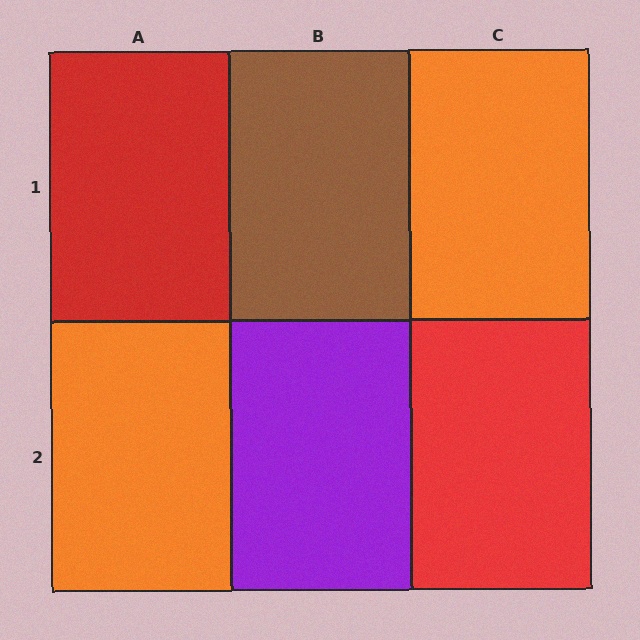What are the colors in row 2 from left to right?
Orange, purple, red.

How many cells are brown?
1 cell is brown.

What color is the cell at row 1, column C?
Orange.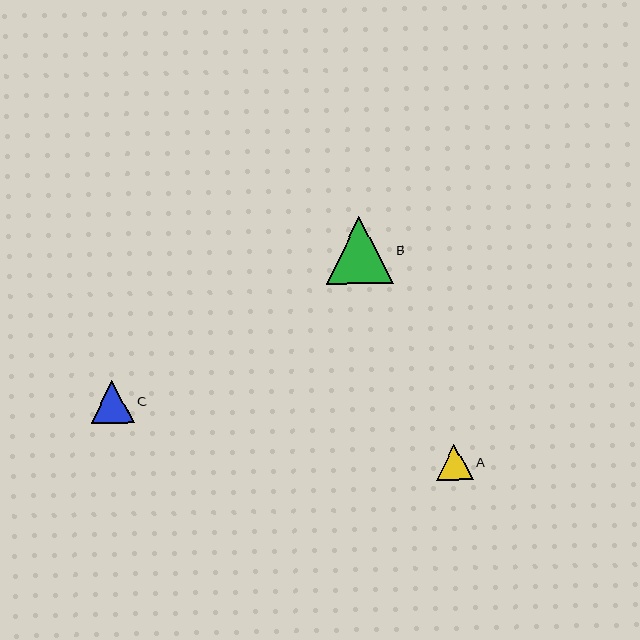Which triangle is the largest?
Triangle B is the largest with a size of approximately 67 pixels.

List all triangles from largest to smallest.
From largest to smallest: B, C, A.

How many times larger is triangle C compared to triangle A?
Triangle C is approximately 1.2 times the size of triangle A.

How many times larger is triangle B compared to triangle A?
Triangle B is approximately 1.8 times the size of triangle A.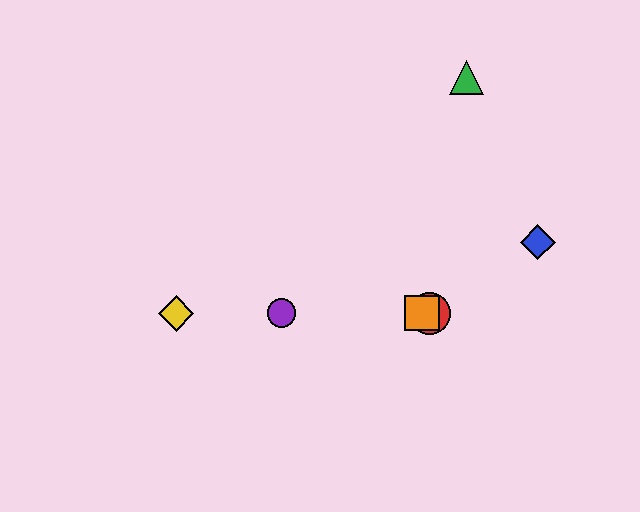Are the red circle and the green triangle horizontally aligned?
No, the red circle is at y≈313 and the green triangle is at y≈77.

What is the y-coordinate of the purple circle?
The purple circle is at y≈313.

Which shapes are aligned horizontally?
The red circle, the yellow diamond, the purple circle, the orange square are aligned horizontally.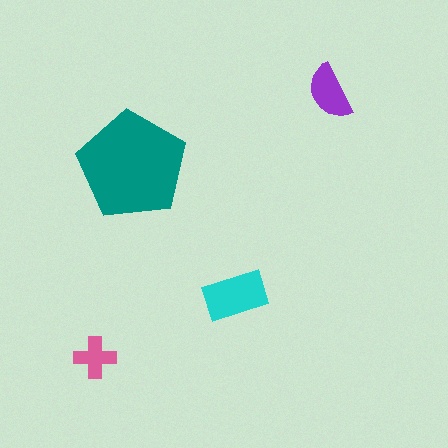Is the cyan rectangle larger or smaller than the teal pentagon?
Smaller.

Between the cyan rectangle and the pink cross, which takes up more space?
The cyan rectangle.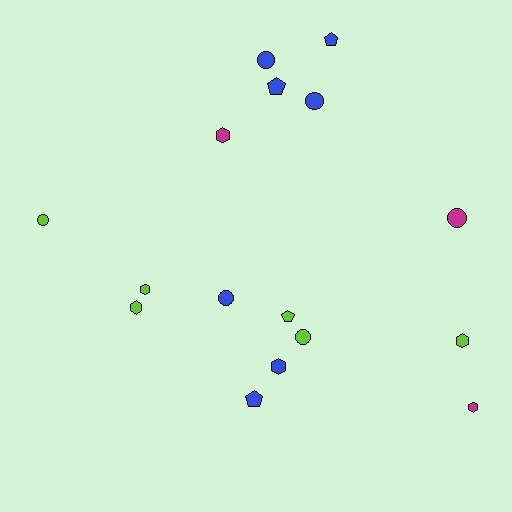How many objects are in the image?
There are 16 objects.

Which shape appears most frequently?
Hexagon, with 6 objects.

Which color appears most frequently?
Blue, with 7 objects.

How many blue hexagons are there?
There is 1 blue hexagon.